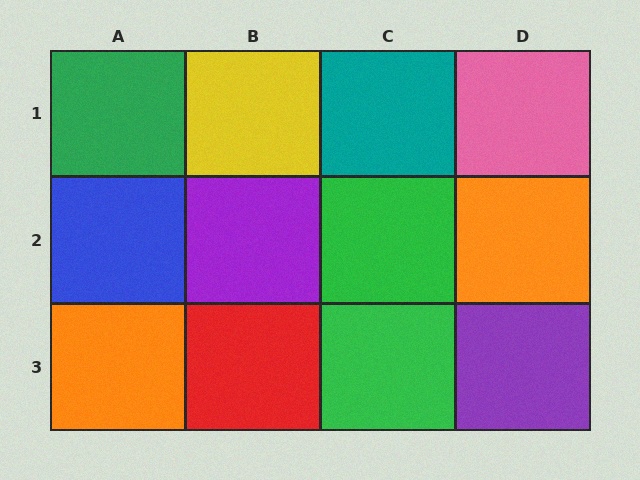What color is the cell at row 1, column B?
Yellow.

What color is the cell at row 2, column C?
Green.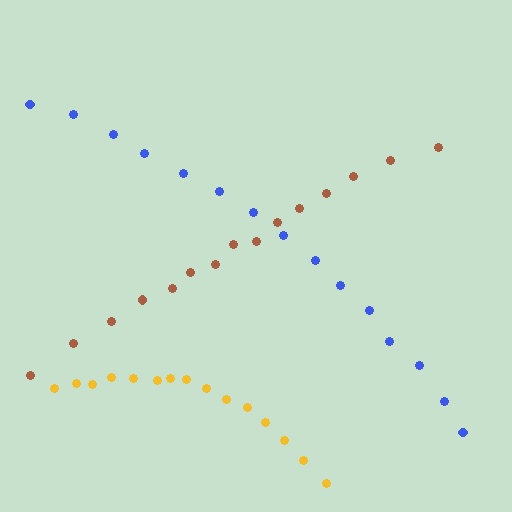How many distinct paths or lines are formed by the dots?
There are 3 distinct paths.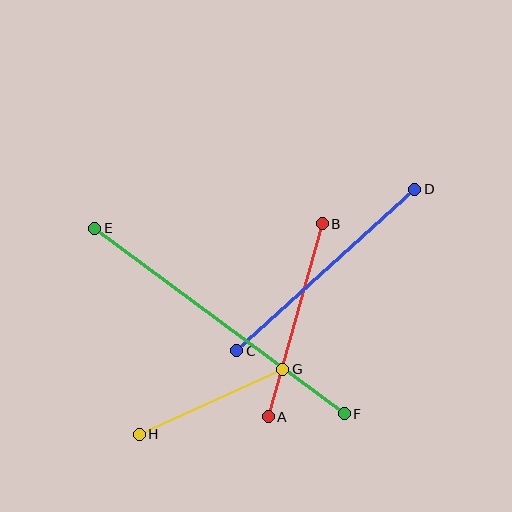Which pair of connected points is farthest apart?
Points E and F are farthest apart.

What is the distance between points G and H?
The distance is approximately 158 pixels.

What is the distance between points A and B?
The distance is approximately 201 pixels.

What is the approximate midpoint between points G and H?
The midpoint is at approximately (211, 402) pixels.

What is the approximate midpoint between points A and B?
The midpoint is at approximately (295, 320) pixels.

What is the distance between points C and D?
The distance is approximately 240 pixels.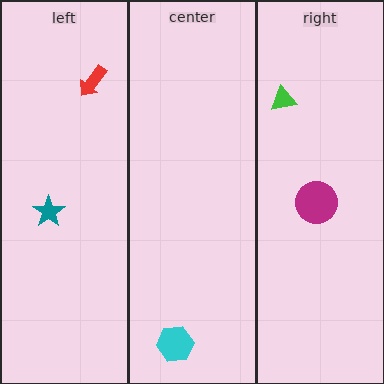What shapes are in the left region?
The red arrow, the teal star.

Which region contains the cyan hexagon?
The center region.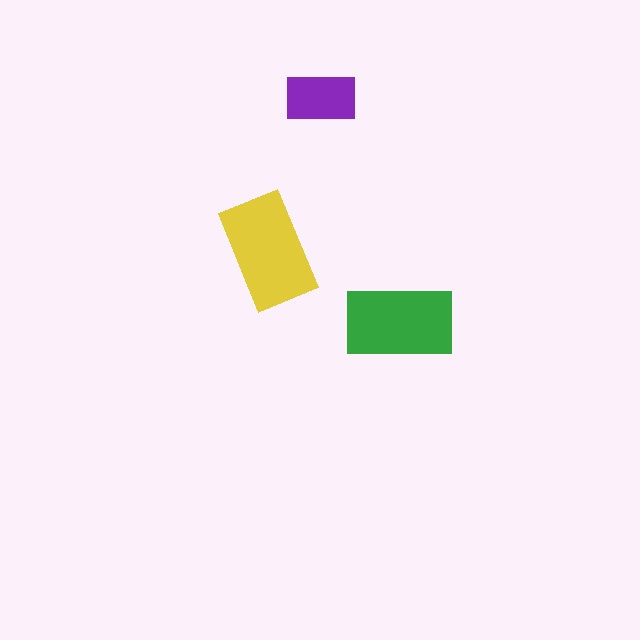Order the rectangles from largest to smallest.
the yellow one, the green one, the purple one.